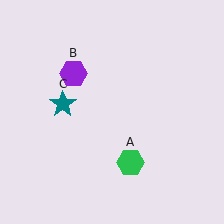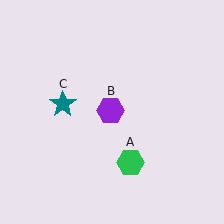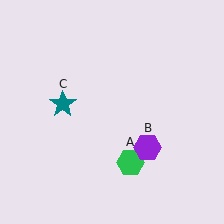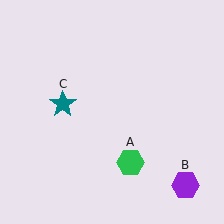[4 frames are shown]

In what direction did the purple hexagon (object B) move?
The purple hexagon (object B) moved down and to the right.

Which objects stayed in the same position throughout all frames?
Green hexagon (object A) and teal star (object C) remained stationary.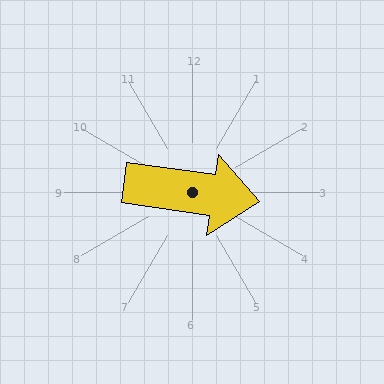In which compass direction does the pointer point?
East.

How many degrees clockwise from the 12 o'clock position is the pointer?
Approximately 98 degrees.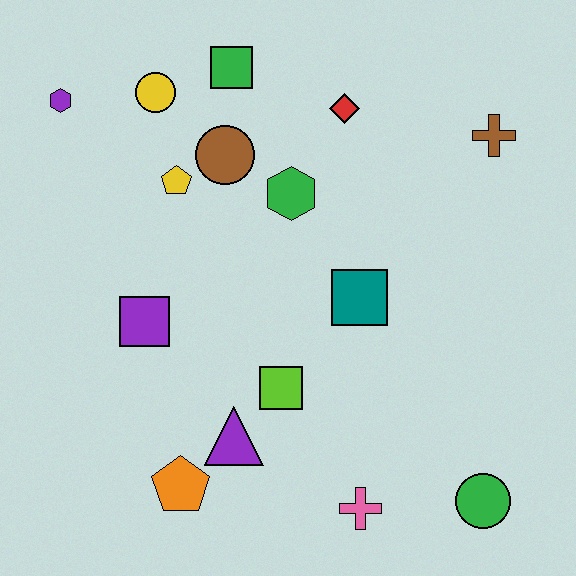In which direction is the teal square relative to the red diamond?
The teal square is below the red diamond.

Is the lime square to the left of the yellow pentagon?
No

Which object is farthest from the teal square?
The purple hexagon is farthest from the teal square.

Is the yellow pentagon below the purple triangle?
No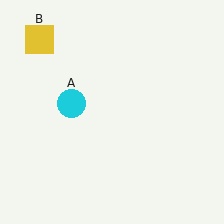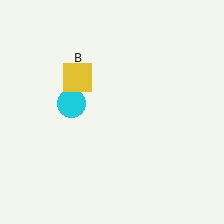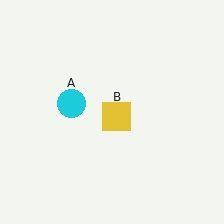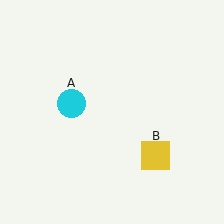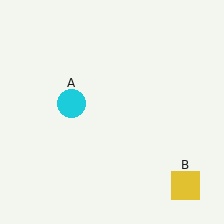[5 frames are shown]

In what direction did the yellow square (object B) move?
The yellow square (object B) moved down and to the right.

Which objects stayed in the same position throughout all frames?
Cyan circle (object A) remained stationary.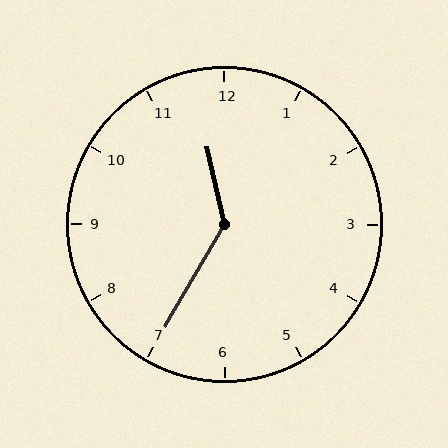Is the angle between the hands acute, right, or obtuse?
It is obtuse.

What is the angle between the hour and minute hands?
Approximately 138 degrees.